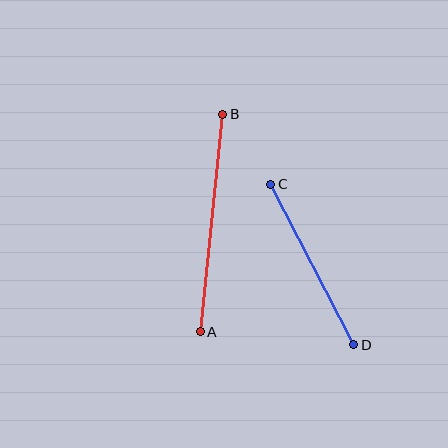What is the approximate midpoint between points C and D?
The midpoint is at approximately (312, 265) pixels.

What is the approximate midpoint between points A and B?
The midpoint is at approximately (212, 223) pixels.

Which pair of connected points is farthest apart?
Points A and B are farthest apart.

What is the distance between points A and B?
The distance is approximately 219 pixels.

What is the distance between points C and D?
The distance is approximately 181 pixels.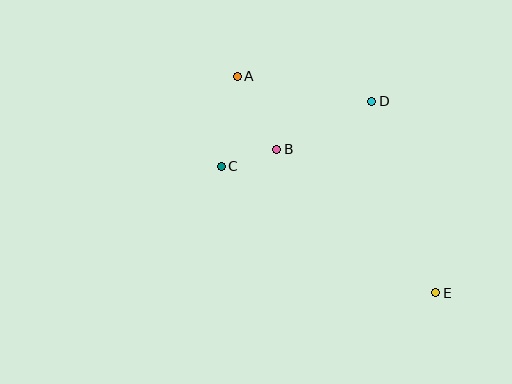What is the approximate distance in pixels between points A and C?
The distance between A and C is approximately 91 pixels.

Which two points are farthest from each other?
Points A and E are farthest from each other.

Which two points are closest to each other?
Points B and C are closest to each other.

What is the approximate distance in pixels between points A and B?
The distance between A and B is approximately 83 pixels.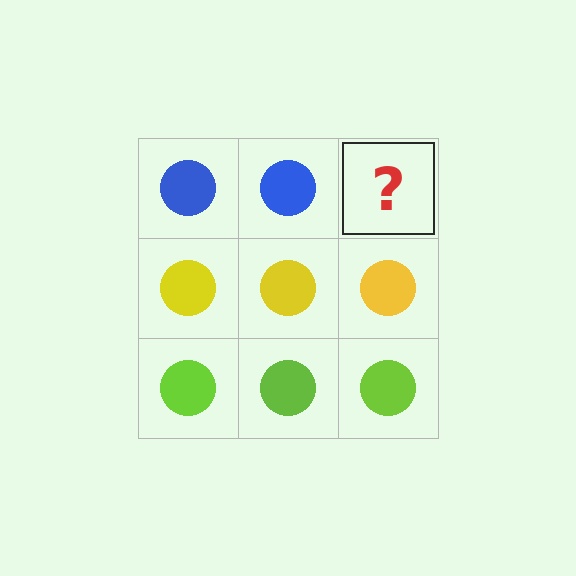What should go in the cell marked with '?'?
The missing cell should contain a blue circle.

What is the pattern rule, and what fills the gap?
The rule is that each row has a consistent color. The gap should be filled with a blue circle.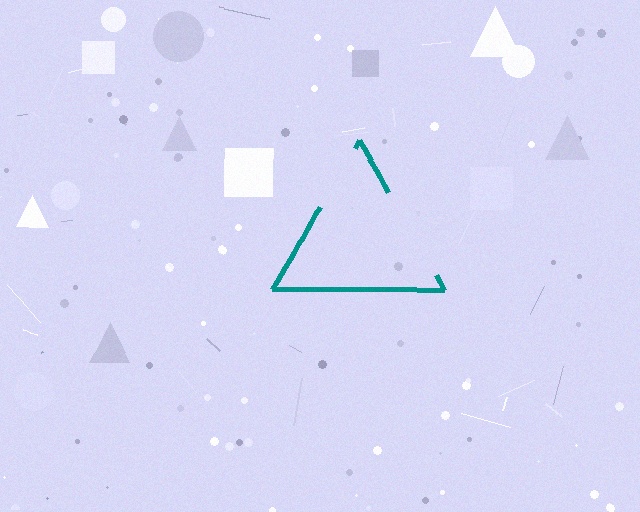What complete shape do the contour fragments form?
The contour fragments form a triangle.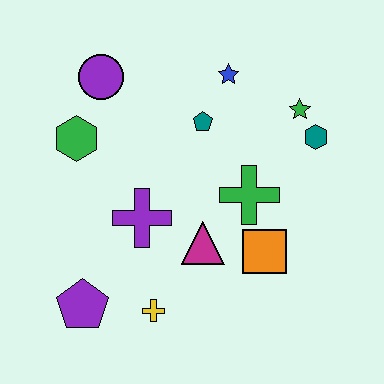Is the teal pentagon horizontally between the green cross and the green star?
No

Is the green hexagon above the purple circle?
No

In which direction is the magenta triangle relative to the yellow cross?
The magenta triangle is above the yellow cross.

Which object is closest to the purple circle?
The green hexagon is closest to the purple circle.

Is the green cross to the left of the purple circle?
No